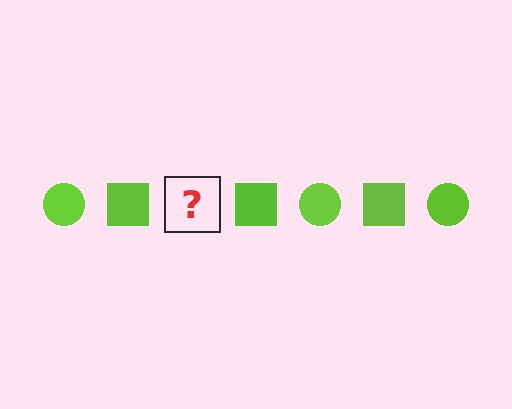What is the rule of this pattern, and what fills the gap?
The rule is that the pattern cycles through circle, square shapes in lime. The gap should be filled with a lime circle.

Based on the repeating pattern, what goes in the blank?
The blank should be a lime circle.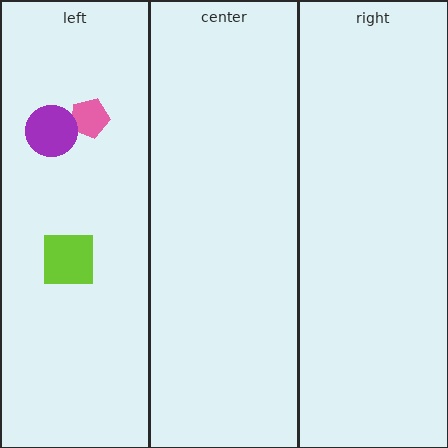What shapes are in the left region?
The pink pentagon, the purple circle, the lime square.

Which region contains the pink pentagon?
The left region.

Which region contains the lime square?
The left region.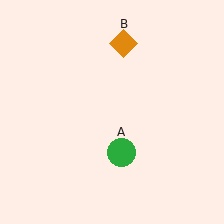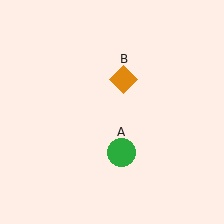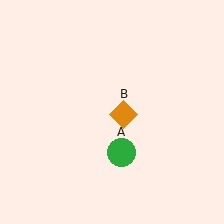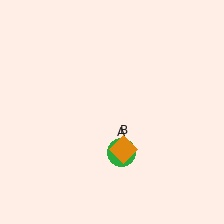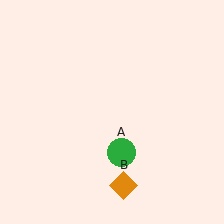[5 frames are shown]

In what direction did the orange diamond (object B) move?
The orange diamond (object B) moved down.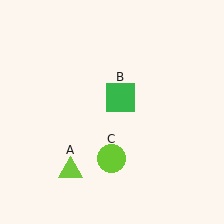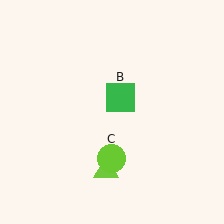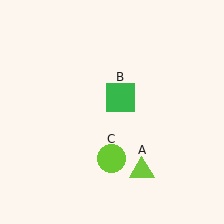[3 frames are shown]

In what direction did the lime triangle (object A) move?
The lime triangle (object A) moved right.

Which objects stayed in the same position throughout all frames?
Green square (object B) and lime circle (object C) remained stationary.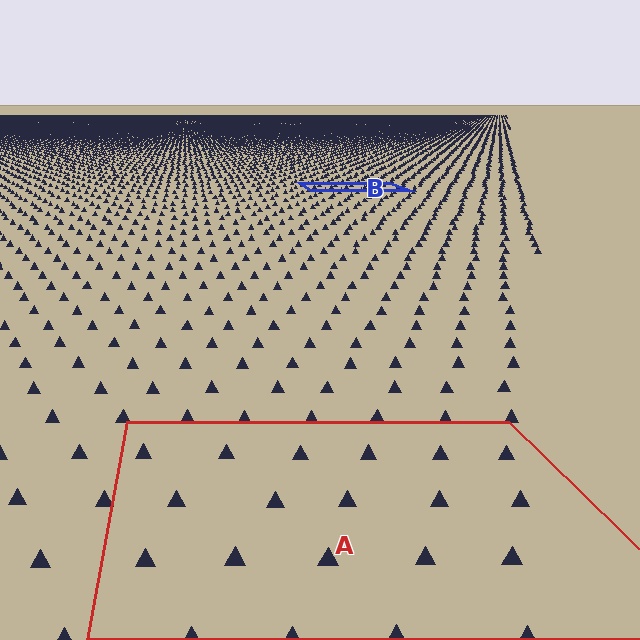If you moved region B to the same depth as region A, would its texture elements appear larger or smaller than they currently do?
They would appear larger. At a closer depth, the same texture elements are projected at a bigger on-screen size.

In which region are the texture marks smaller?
The texture marks are smaller in region B, because it is farther away.